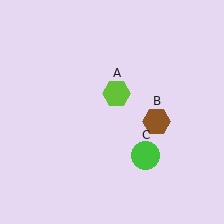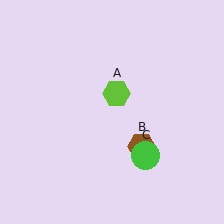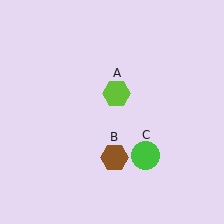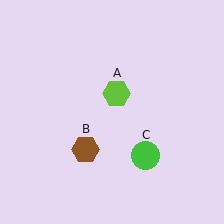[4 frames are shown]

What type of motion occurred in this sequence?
The brown hexagon (object B) rotated clockwise around the center of the scene.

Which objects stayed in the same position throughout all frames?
Lime hexagon (object A) and green circle (object C) remained stationary.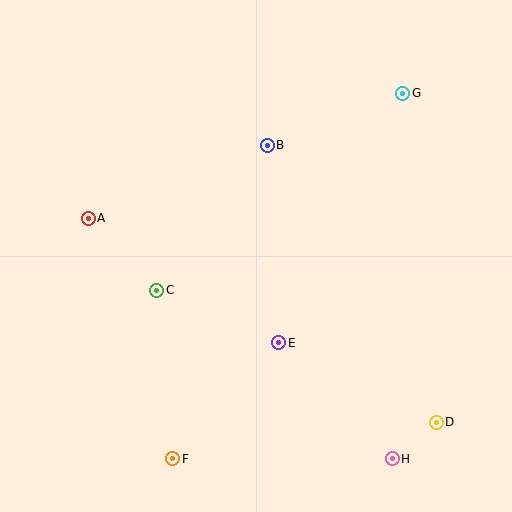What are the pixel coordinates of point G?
Point G is at (403, 93).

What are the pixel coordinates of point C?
Point C is at (157, 290).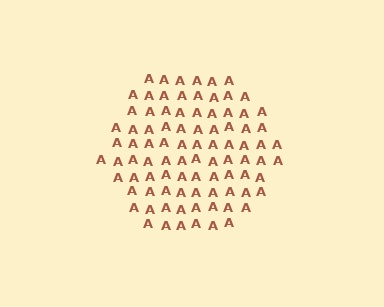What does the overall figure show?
The overall figure shows a hexagon.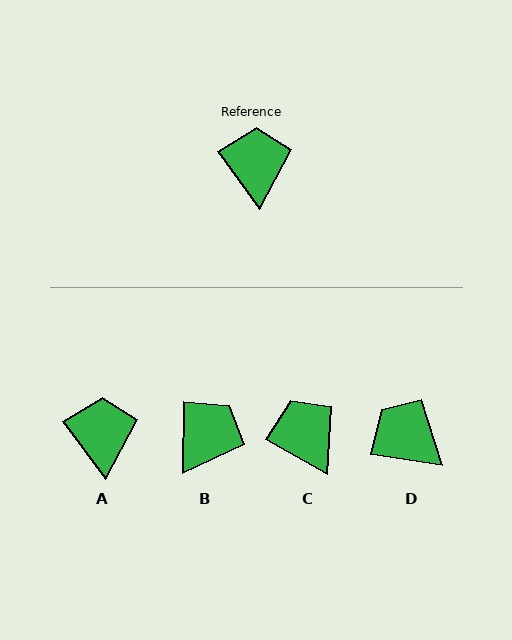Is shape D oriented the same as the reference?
No, it is off by about 45 degrees.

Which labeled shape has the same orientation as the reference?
A.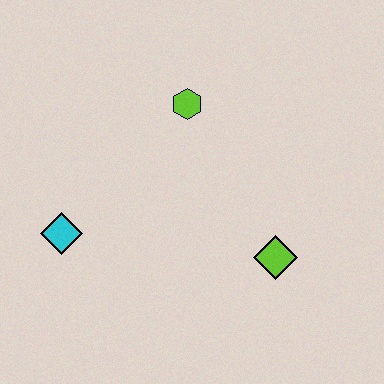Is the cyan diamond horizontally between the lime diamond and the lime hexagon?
No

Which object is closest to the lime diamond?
The lime hexagon is closest to the lime diamond.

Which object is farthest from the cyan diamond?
The lime diamond is farthest from the cyan diamond.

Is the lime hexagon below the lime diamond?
No